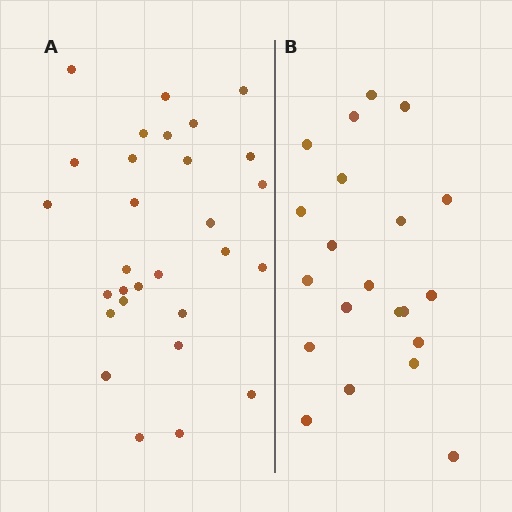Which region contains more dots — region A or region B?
Region A (the left region) has more dots.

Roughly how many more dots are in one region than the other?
Region A has roughly 8 or so more dots than region B.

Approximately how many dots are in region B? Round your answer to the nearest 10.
About 20 dots. (The exact count is 21, which rounds to 20.)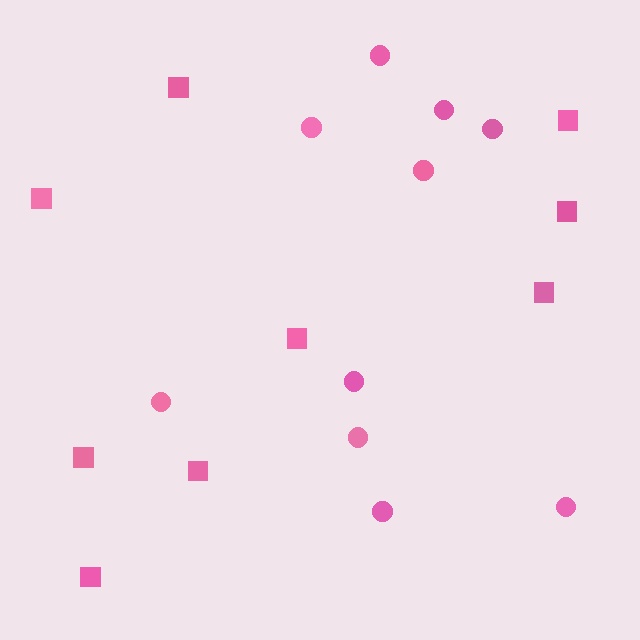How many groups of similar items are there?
There are 2 groups: one group of circles (10) and one group of squares (9).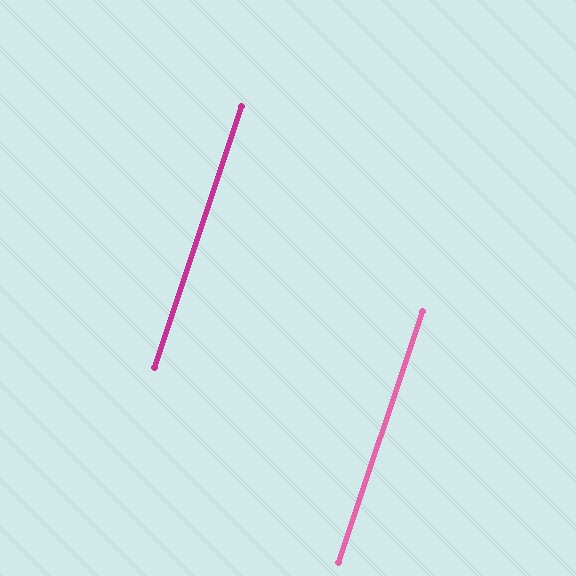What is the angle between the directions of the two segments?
Approximately 0 degrees.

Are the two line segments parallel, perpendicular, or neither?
Parallel — their directions differ by only 0.2°.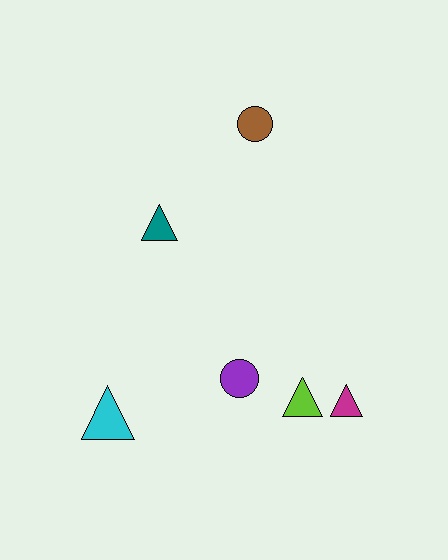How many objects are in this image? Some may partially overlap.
There are 6 objects.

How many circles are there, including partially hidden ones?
There are 2 circles.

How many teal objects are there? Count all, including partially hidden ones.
There is 1 teal object.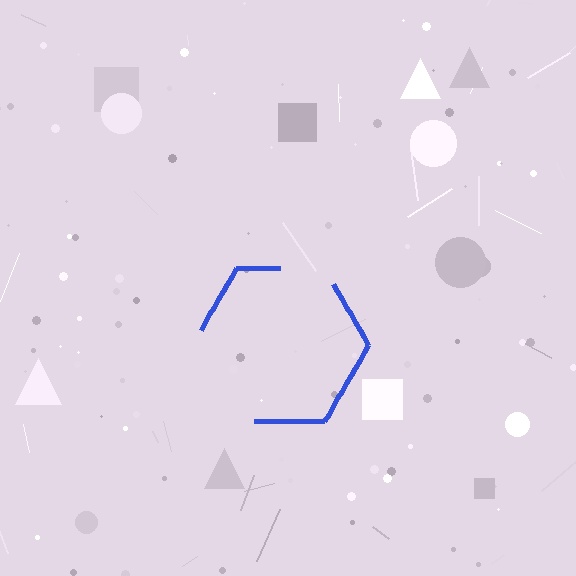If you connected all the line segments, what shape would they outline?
They would outline a hexagon.